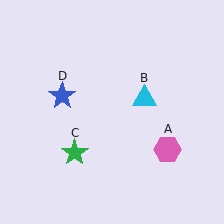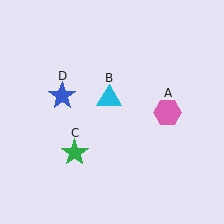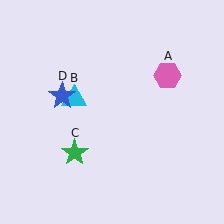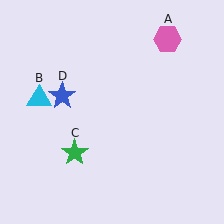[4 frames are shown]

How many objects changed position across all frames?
2 objects changed position: pink hexagon (object A), cyan triangle (object B).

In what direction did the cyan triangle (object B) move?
The cyan triangle (object B) moved left.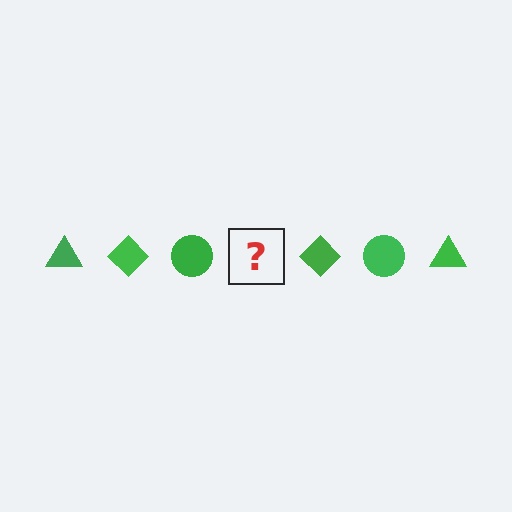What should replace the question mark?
The question mark should be replaced with a green triangle.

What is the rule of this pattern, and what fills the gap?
The rule is that the pattern cycles through triangle, diamond, circle shapes in green. The gap should be filled with a green triangle.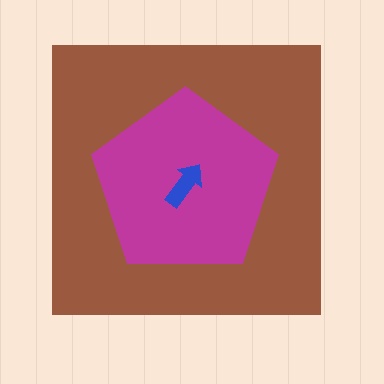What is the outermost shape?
The brown square.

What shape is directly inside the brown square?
The magenta pentagon.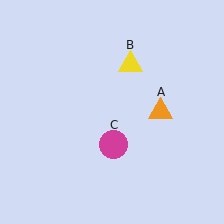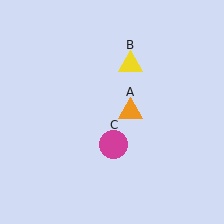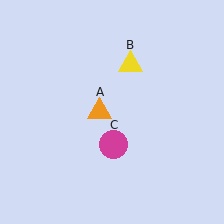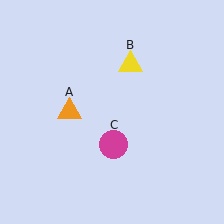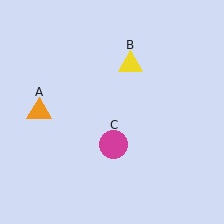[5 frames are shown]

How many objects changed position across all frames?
1 object changed position: orange triangle (object A).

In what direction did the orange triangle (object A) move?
The orange triangle (object A) moved left.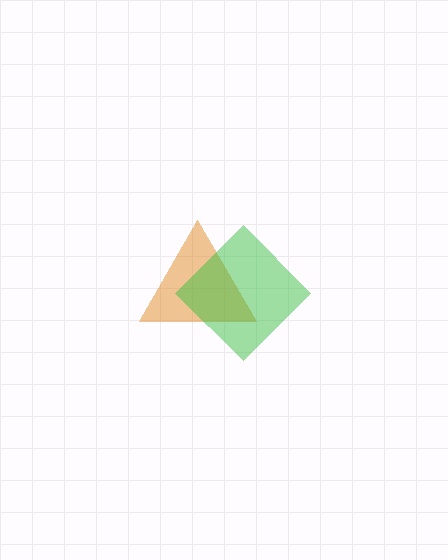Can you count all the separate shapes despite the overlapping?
Yes, there are 2 separate shapes.